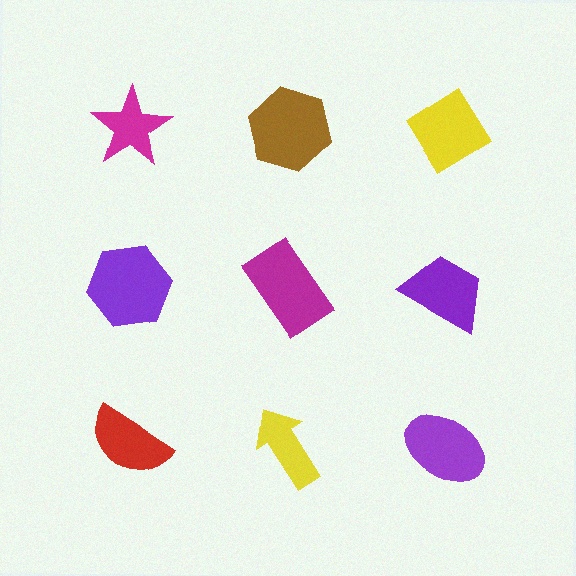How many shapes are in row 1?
3 shapes.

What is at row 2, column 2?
A magenta rectangle.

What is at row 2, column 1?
A purple hexagon.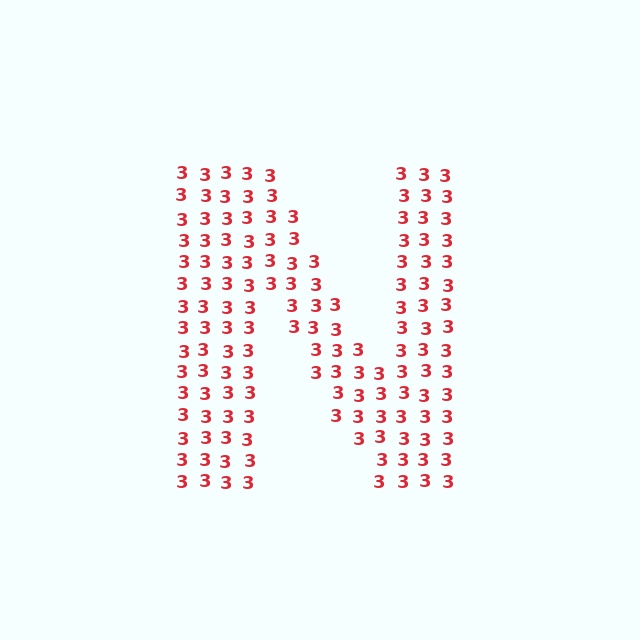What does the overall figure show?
The overall figure shows the letter N.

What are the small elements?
The small elements are digit 3's.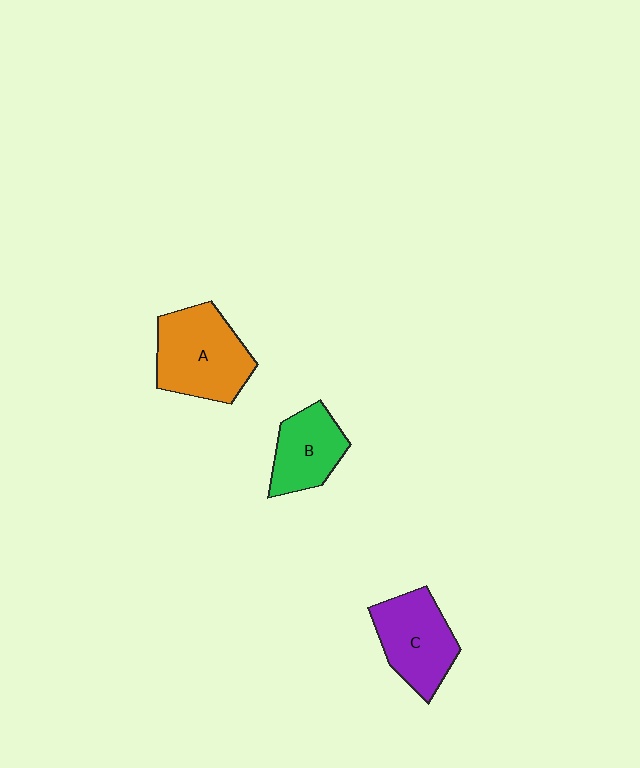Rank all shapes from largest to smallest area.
From largest to smallest: A (orange), C (purple), B (green).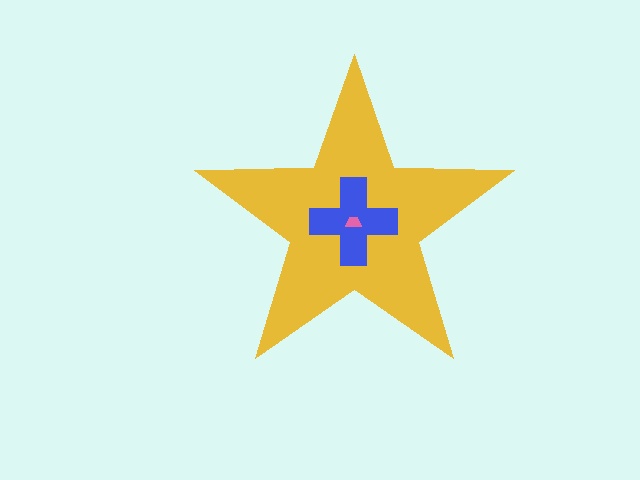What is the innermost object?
The pink trapezoid.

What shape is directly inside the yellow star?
The blue cross.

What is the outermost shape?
The yellow star.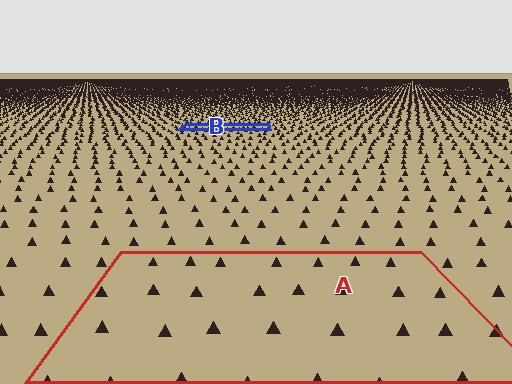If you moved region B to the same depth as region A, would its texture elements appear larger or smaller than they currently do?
They would appear larger. At a closer depth, the same texture elements are projected at a bigger on-screen size.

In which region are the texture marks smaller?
The texture marks are smaller in region B, because it is farther away.